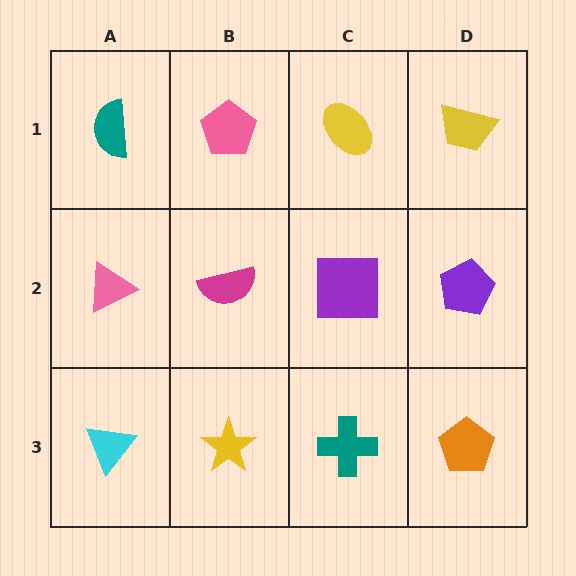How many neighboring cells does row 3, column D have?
2.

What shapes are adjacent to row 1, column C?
A purple square (row 2, column C), a pink pentagon (row 1, column B), a yellow trapezoid (row 1, column D).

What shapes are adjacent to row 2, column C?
A yellow ellipse (row 1, column C), a teal cross (row 3, column C), a magenta semicircle (row 2, column B), a purple pentagon (row 2, column D).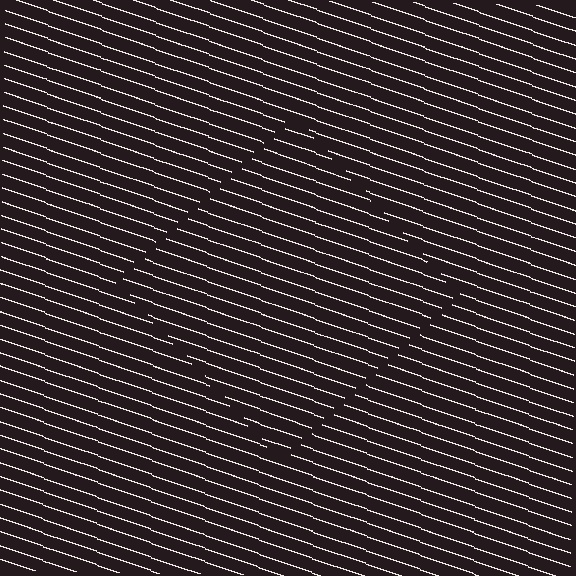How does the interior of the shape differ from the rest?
The interior of the shape contains the same grating, shifted by half a period — the contour is defined by the phase discontinuity where line-ends from the inner and outer gratings abut.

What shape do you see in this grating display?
An illusory square. The interior of the shape contains the same grating, shifted by half a period — the contour is defined by the phase discontinuity where line-ends from the inner and outer gratings abut.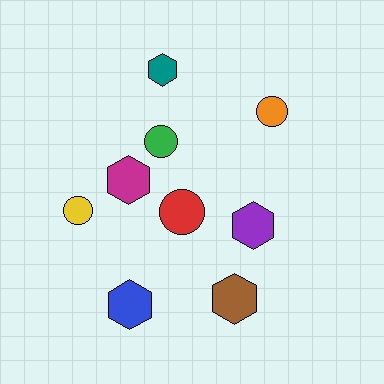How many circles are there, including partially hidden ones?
There are 4 circles.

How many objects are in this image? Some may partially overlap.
There are 9 objects.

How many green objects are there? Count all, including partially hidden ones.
There is 1 green object.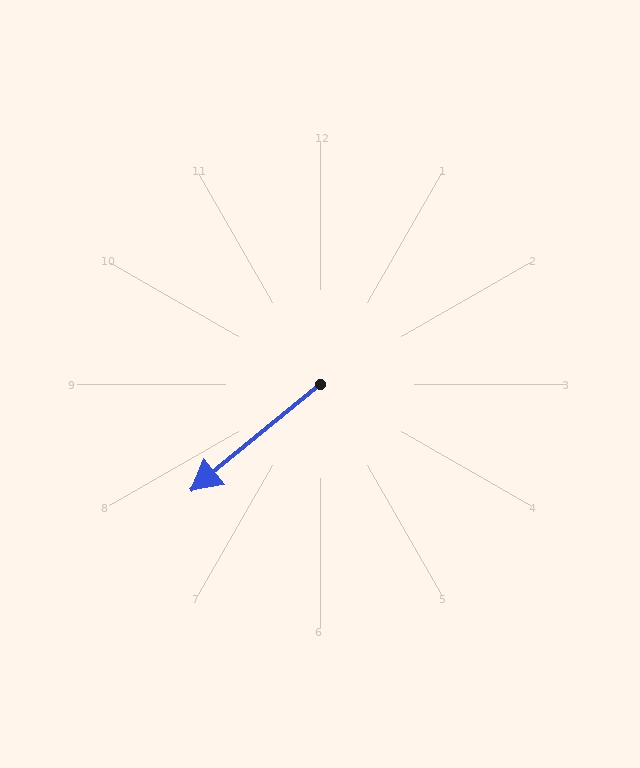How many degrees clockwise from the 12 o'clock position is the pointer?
Approximately 230 degrees.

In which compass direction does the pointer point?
Southwest.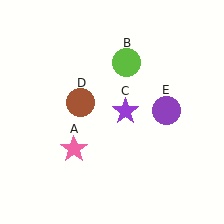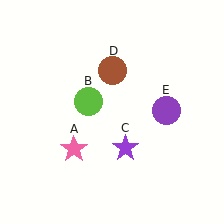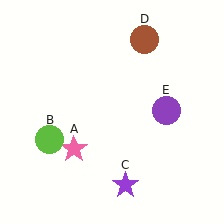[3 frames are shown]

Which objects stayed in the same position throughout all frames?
Pink star (object A) and purple circle (object E) remained stationary.